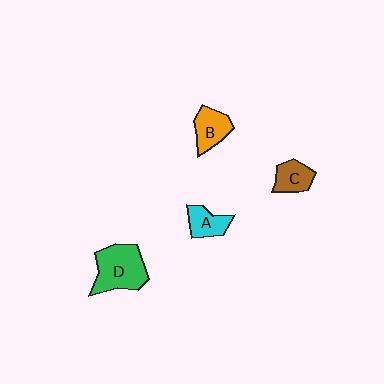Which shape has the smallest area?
Shape C (brown).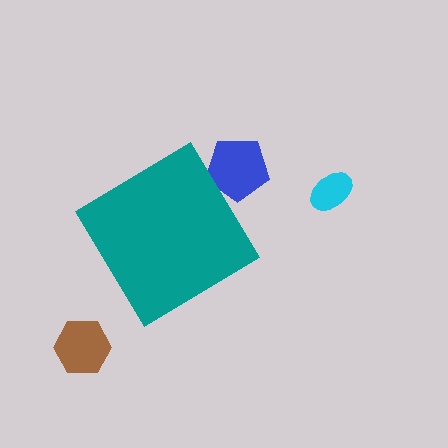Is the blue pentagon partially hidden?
Yes, the blue pentagon is partially hidden behind the teal diamond.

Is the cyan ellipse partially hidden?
No, the cyan ellipse is fully visible.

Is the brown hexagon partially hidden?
No, the brown hexagon is fully visible.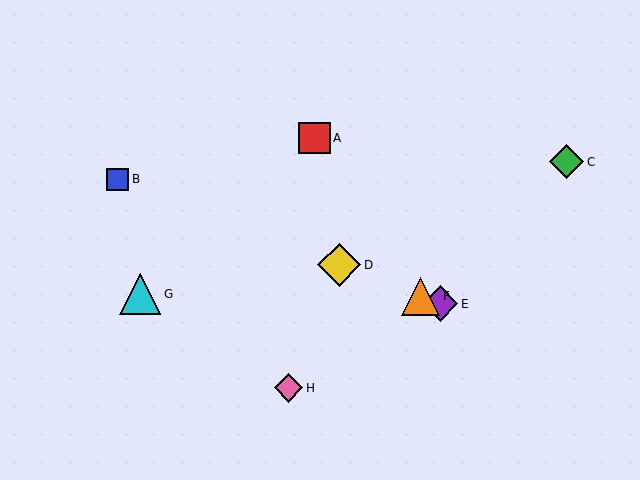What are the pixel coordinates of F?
Object F is at (421, 296).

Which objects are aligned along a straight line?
Objects B, D, E, F are aligned along a straight line.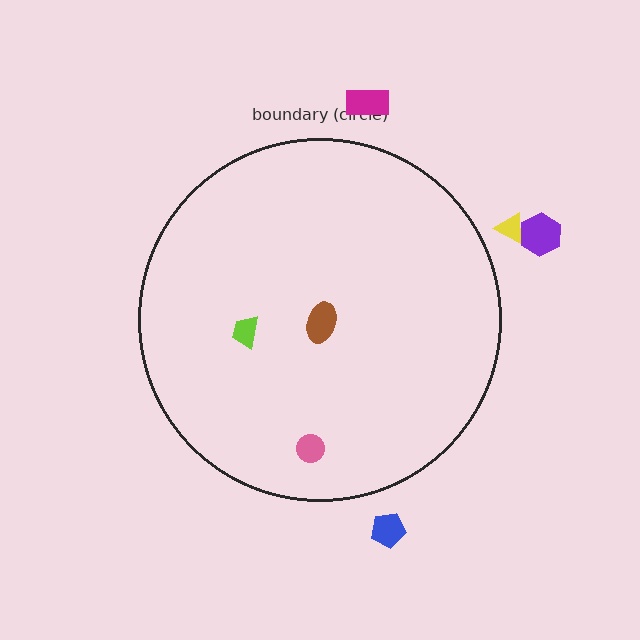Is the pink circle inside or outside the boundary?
Inside.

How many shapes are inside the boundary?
3 inside, 4 outside.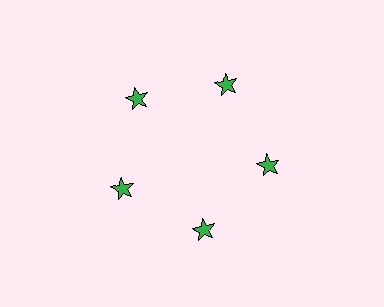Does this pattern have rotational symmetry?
Yes, this pattern has 5-fold rotational symmetry. It looks the same after rotating 72 degrees around the center.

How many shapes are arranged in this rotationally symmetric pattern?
There are 5 shapes, arranged in 5 groups of 1.